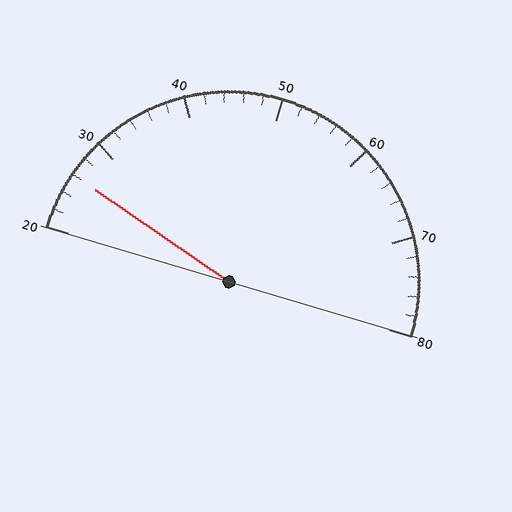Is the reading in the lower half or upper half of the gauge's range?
The reading is in the lower half of the range (20 to 80).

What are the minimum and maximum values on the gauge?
The gauge ranges from 20 to 80.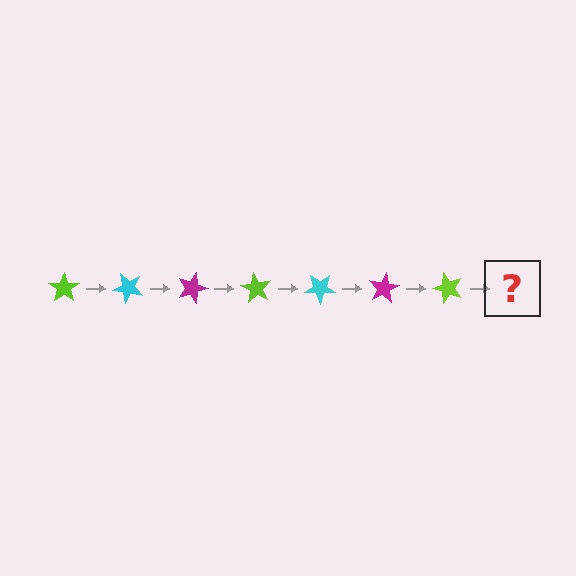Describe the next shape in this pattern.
It should be a cyan star, rotated 315 degrees from the start.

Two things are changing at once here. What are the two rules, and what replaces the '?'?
The two rules are that it rotates 45 degrees each step and the color cycles through lime, cyan, and magenta. The '?' should be a cyan star, rotated 315 degrees from the start.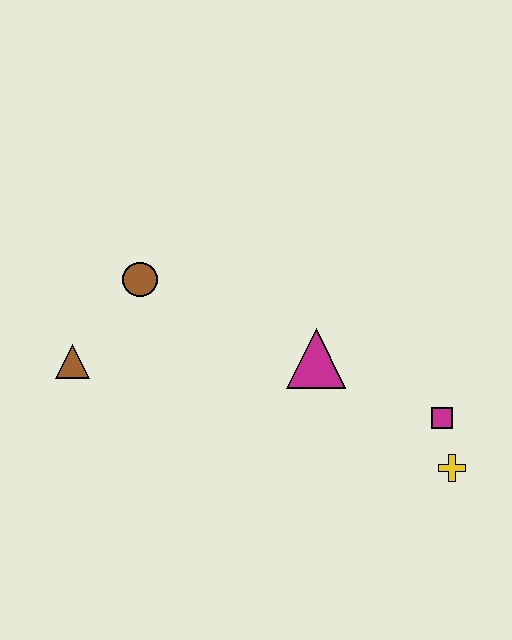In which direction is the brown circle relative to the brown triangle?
The brown circle is above the brown triangle.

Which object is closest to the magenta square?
The yellow cross is closest to the magenta square.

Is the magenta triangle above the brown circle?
No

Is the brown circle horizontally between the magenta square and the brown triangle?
Yes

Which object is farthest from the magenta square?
The brown triangle is farthest from the magenta square.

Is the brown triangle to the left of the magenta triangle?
Yes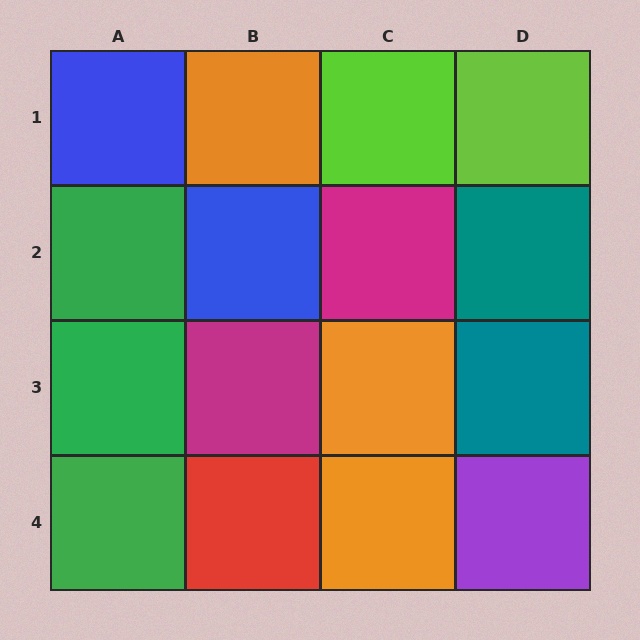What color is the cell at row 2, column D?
Teal.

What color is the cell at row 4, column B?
Red.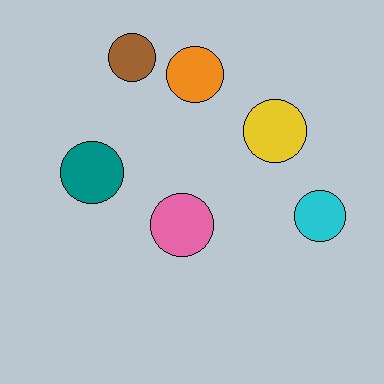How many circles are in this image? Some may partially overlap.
There are 6 circles.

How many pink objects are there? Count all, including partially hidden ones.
There is 1 pink object.